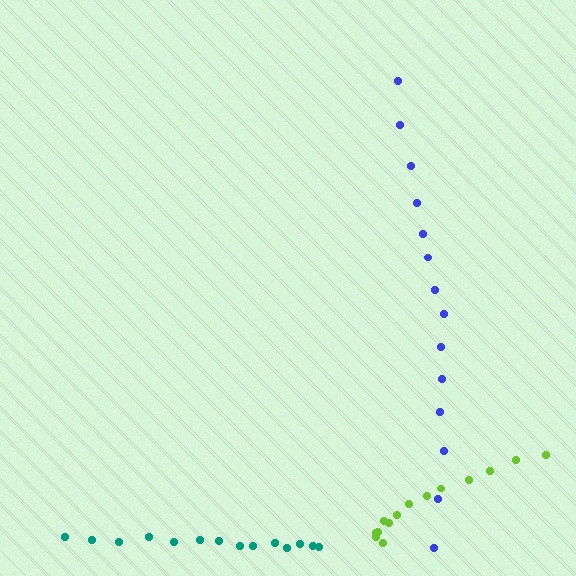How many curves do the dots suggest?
There are 3 distinct paths.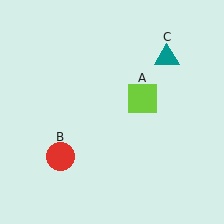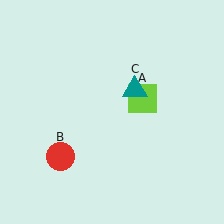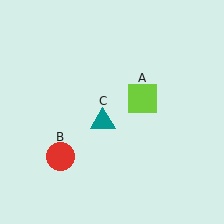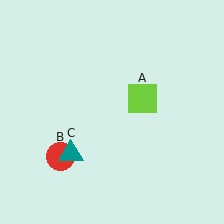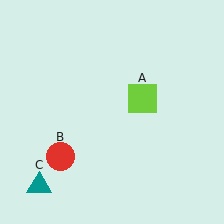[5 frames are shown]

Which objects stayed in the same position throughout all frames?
Lime square (object A) and red circle (object B) remained stationary.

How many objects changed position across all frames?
1 object changed position: teal triangle (object C).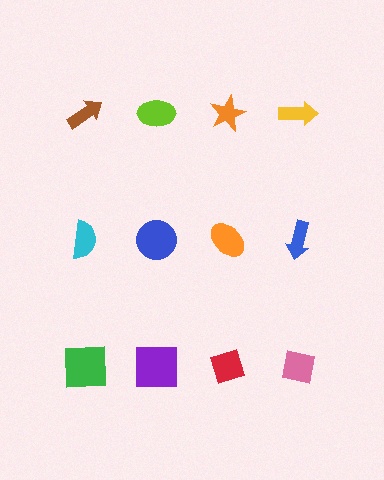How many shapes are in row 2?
4 shapes.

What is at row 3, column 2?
A purple square.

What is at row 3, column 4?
A pink square.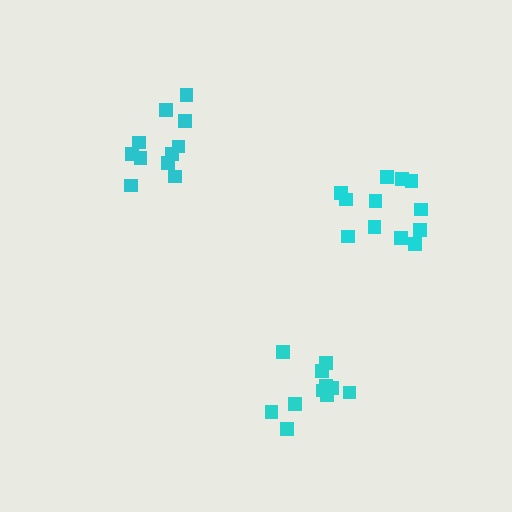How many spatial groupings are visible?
There are 3 spatial groupings.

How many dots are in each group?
Group 1: 11 dots, Group 2: 12 dots, Group 3: 11 dots (34 total).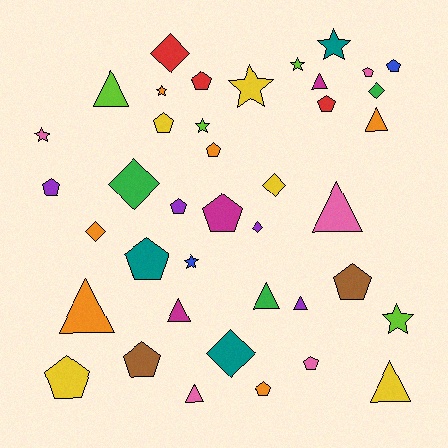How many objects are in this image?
There are 40 objects.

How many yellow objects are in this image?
There are 5 yellow objects.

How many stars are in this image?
There are 8 stars.